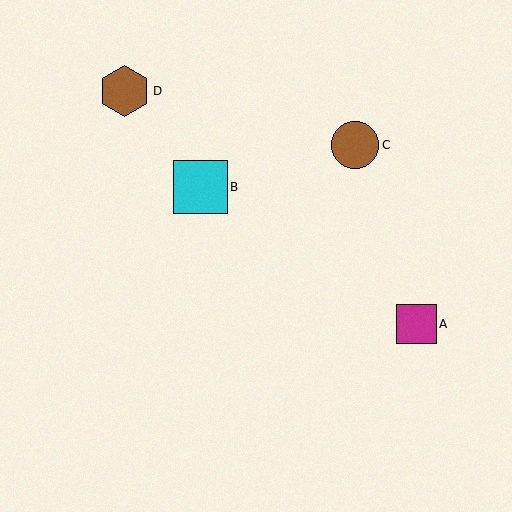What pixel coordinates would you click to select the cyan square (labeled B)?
Click at (200, 187) to select the cyan square B.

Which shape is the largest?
The cyan square (labeled B) is the largest.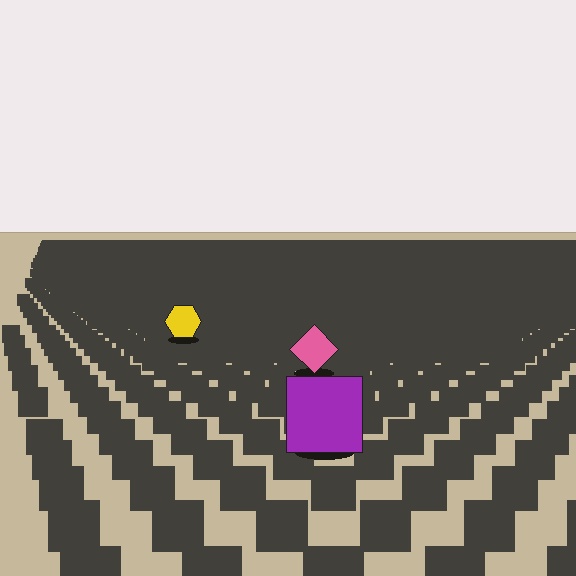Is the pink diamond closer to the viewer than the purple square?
No. The purple square is closer — you can tell from the texture gradient: the ground texture is coarser near it.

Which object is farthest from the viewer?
The yellow hexagon is farthest from the viewer. It appears smaller and the ground texture around it is denser.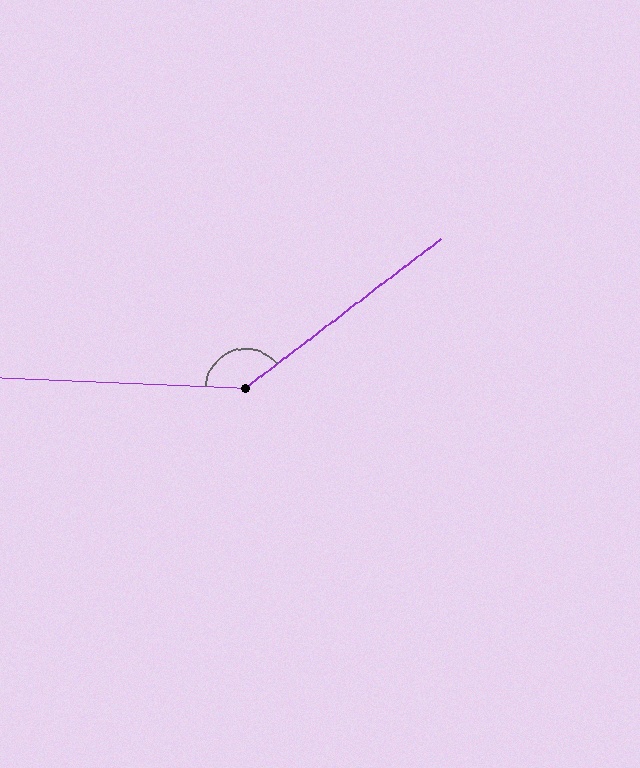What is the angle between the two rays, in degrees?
Approximately 140 degrees.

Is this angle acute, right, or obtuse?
It is obtuse.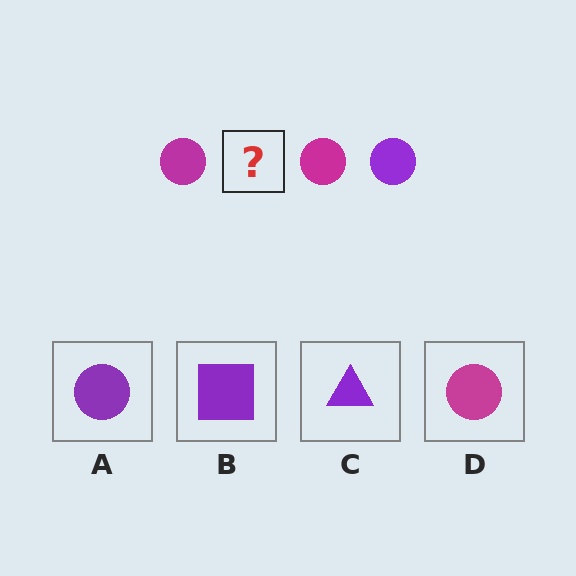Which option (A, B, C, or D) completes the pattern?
A.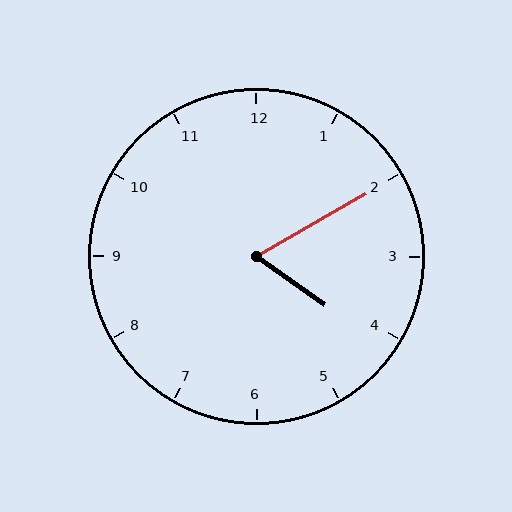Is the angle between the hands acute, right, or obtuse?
It is acute.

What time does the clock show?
4:10.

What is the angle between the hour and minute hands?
Approximately 65 degrees.